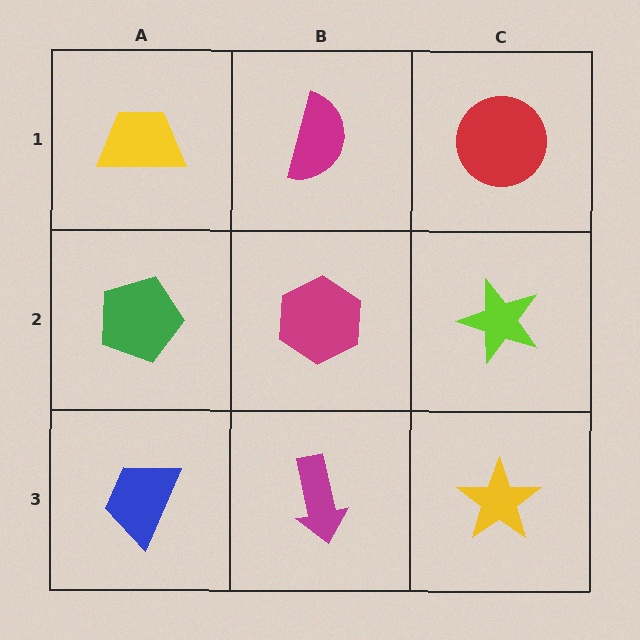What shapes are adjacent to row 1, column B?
A magenta hexagon (row 2, column B), a yellow trapezoid (row 1, column A), a red circle (row 1, column C).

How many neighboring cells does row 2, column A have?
3.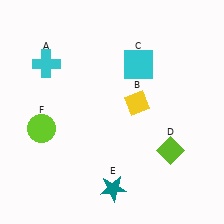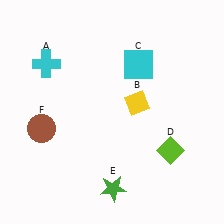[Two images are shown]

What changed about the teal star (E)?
In Image 1, E is teal. In Image 2, it changed to green.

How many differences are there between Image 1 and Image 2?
There are 2 differences between the two images.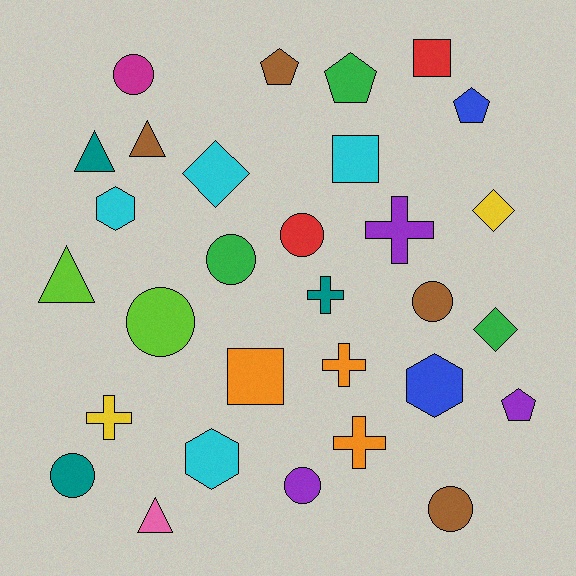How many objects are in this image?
There are 30 objects.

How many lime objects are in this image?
There are 2 lime objects.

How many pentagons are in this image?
There are 4 pentagons.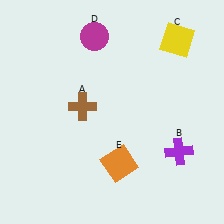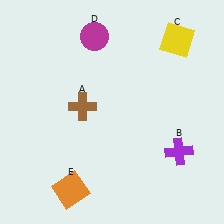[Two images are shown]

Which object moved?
The orange square (E) moved left.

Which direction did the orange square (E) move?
The orange square (E) moved left.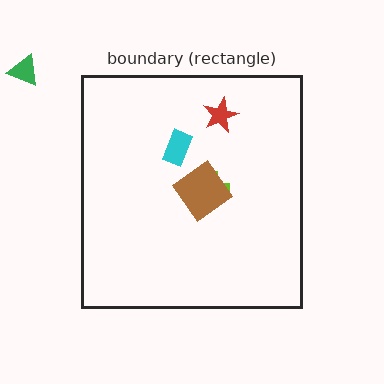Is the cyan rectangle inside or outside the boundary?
Inside.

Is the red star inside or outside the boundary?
Inside.